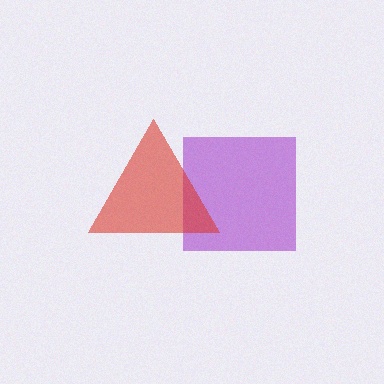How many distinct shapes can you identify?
There are 2 distinct shapes: a purple square, a red triangle.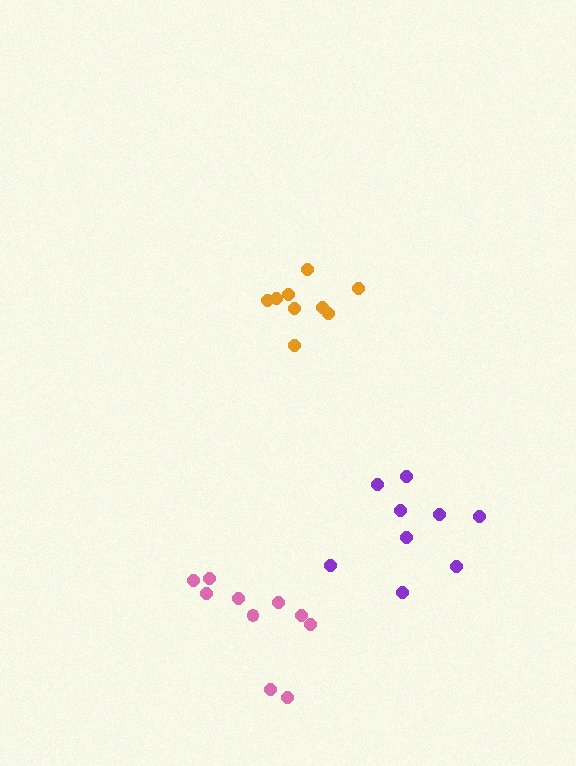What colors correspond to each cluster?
The clusters are colored: pink, orange, purple.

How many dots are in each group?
Group 1: 10 dots, Group 2: 9 dots, Group 3: 9 dots (28 total).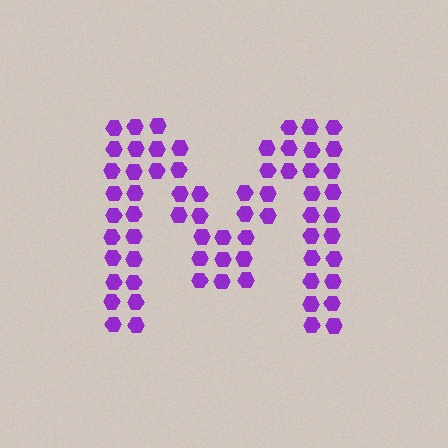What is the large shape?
The large shape is the letter M.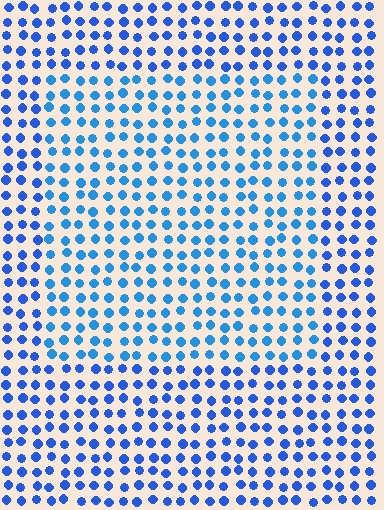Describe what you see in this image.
The image is filled with small blue elements in a uniform arrangement. A rectangle-shaped region is visible where the elements are tinted to a slightly different hue, forming a subtle color boundary.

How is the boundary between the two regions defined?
The boundary is defined purely by a slight shift in hue (about 19 degrees). Spacing, size, and orientation are identical on both sides.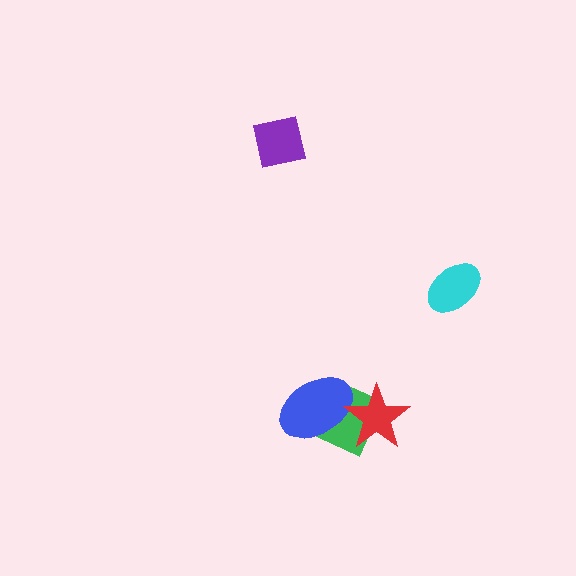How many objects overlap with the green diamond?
2 objects overlap with the green diamond.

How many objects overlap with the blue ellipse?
2 objects overlap with the blue ellipse.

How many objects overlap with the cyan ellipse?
0 objects overlap with the cyan ellipse.